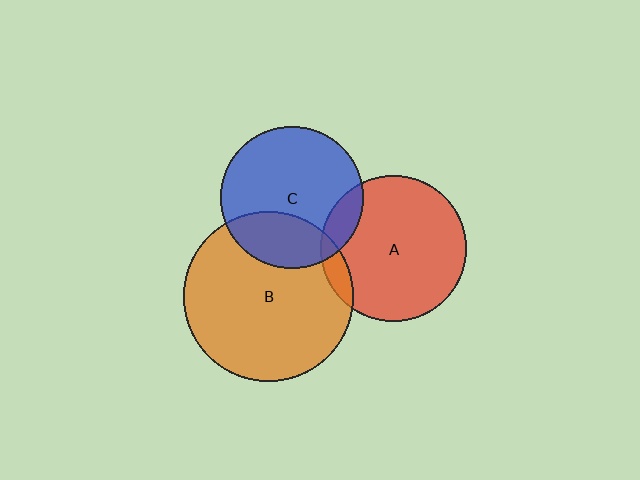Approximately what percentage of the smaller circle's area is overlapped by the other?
Approximately 30%.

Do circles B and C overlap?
Yes.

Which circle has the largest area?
Circle B (orange).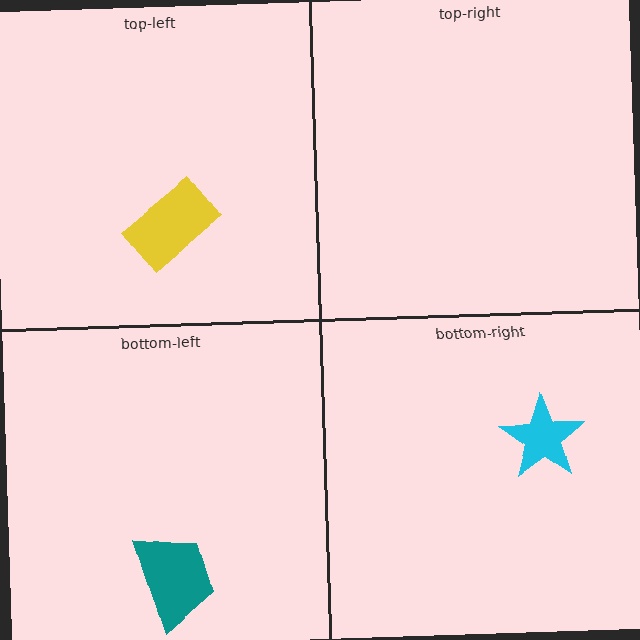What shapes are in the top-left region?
The yellow rectangle.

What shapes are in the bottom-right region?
The cyan star.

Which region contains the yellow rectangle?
The top-left region.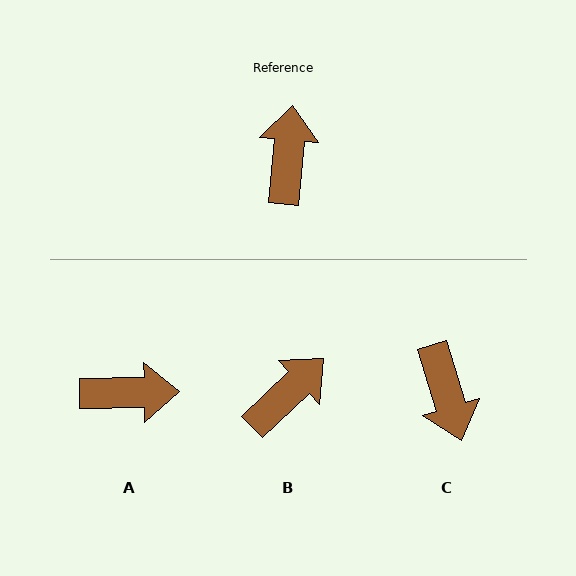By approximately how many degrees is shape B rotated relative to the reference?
Approximately 41 degrees clockwise.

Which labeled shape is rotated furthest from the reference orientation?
C, about 158 degrees away.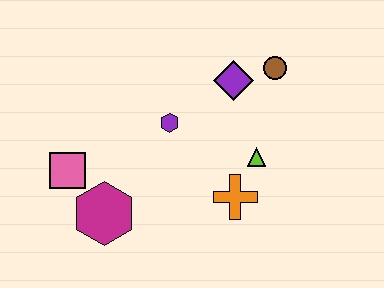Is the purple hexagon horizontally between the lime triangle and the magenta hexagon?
Yes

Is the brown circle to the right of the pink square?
Yes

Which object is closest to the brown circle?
The purple diamond is closest to the brown circle.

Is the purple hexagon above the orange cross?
Yes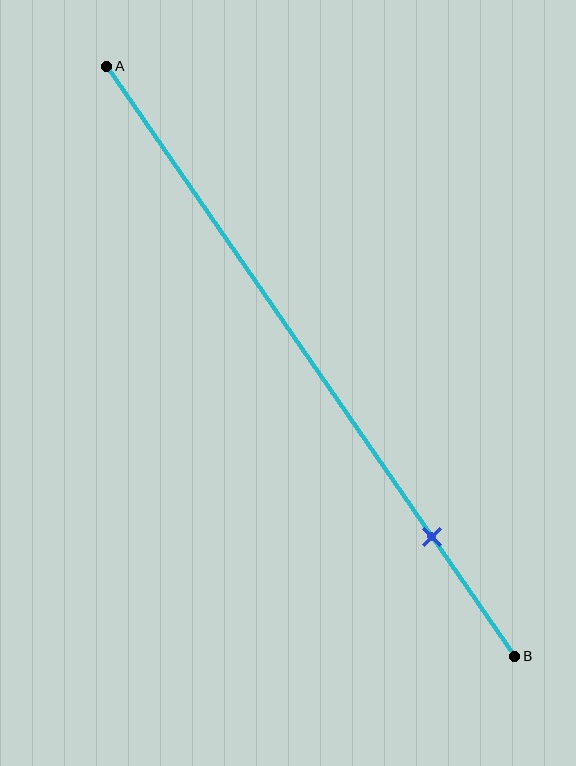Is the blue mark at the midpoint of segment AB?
No, the mark is at about 80% from A, not at the 50% midpoint.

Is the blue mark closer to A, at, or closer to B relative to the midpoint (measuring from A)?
The blue mark is closer to point B than the midpoint of segment AB.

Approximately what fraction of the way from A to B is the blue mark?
The blue mark is approximately 80% of the way from A to B.